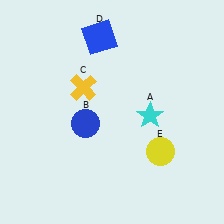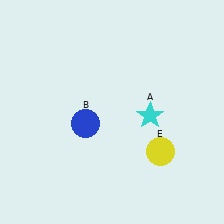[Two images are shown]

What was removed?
The yellow cross (C), the blue square (D) were removed in Image 2.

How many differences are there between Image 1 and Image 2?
There are 2 differences between the two images.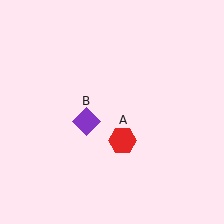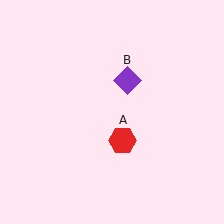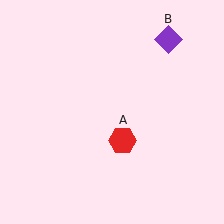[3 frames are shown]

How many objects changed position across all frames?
1 object changed position: purple diamond (object B).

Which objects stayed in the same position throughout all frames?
Red hexagon (object A) remained stationary.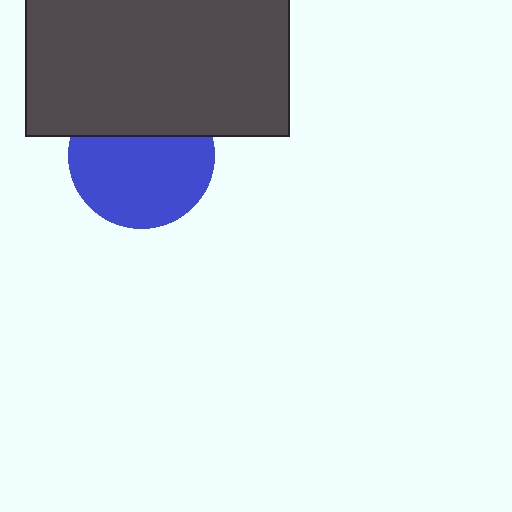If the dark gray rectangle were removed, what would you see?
You would see the complete blue circle.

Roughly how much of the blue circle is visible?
Most of it is visible (roughly 66%).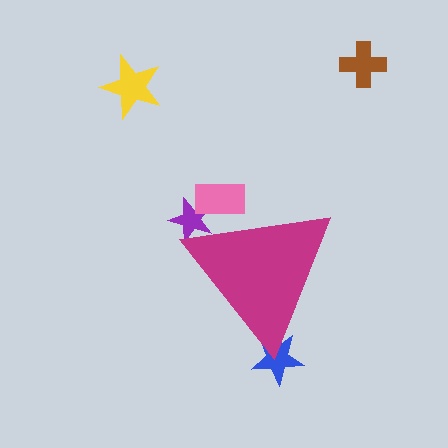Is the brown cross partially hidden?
No, the brown cross is fully visible.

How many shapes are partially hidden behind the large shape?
3 shapes are partially hidden.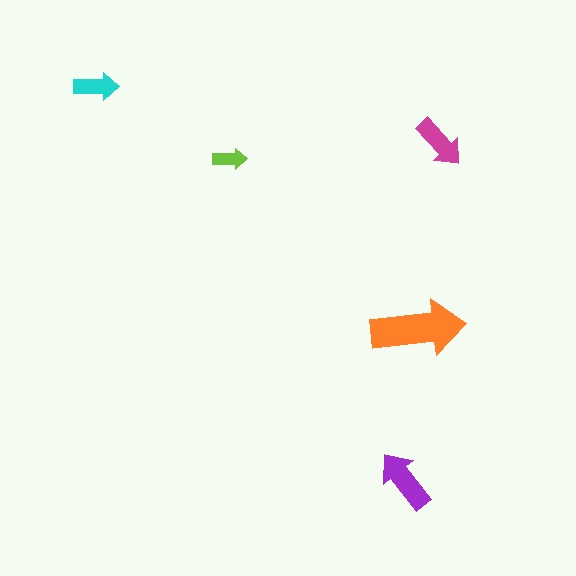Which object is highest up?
The cyan arrow is topmost.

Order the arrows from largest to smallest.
the orange one, the purple one, the magenta one, the cyan one, the lime one.